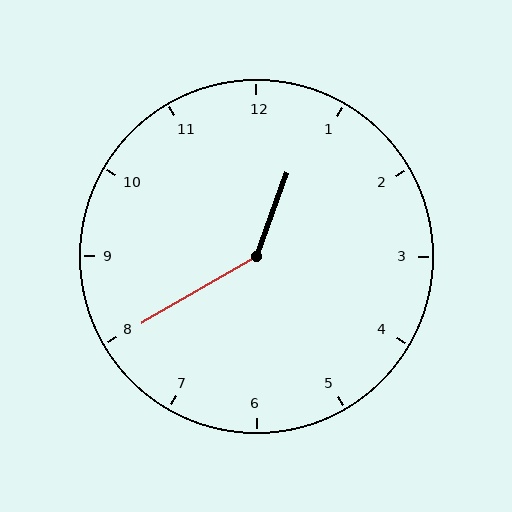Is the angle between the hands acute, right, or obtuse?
It is obtuse.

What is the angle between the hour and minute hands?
Approximately 140 degrees.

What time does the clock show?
12:40.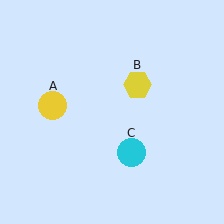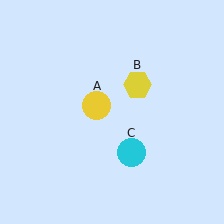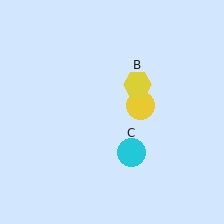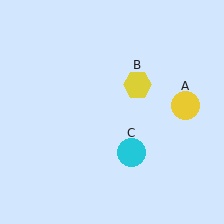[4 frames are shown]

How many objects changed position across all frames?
1 object changed position: yellow circle (object A).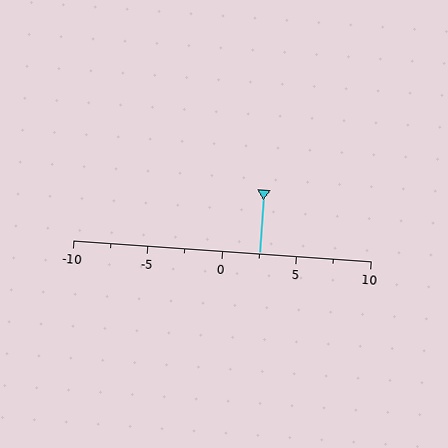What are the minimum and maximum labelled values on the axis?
The axis runs from -10 to 10.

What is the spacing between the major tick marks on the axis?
The major ticks are spaced 5 apart.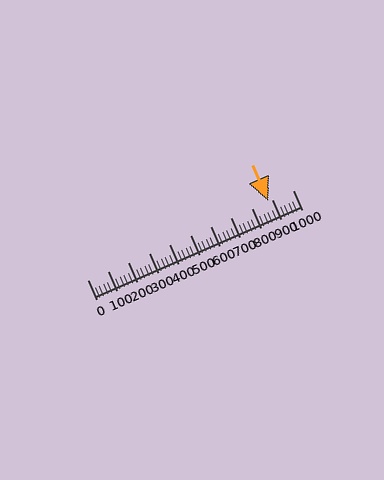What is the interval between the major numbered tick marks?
The major tick marks are spaced 100 units apart.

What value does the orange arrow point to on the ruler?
The orange arrow points to approximately 880.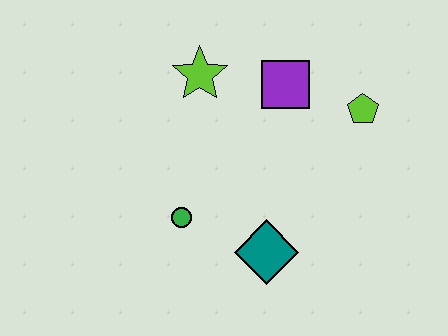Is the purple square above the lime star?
No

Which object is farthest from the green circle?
The lime pentagon is farthest from the green circle.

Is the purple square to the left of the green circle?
No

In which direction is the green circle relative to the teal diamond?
The green circle is to the left of the teal diamond.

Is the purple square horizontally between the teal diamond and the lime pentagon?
Yes